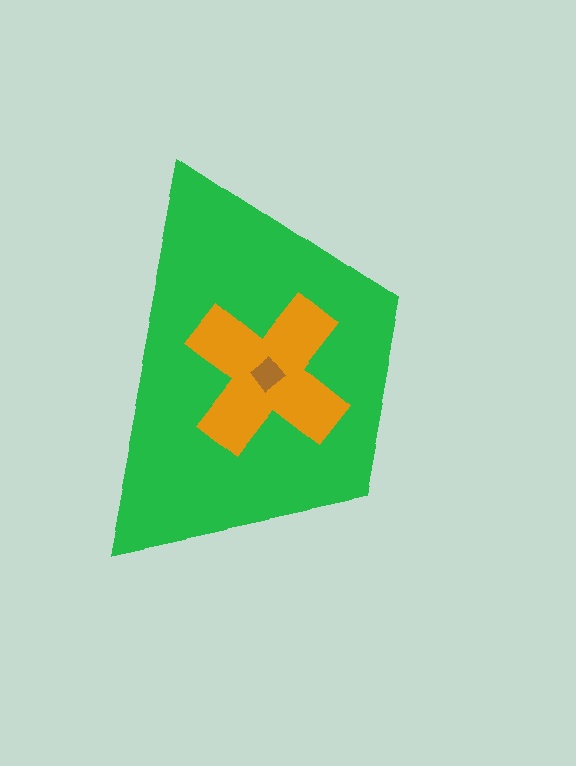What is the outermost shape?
The green trapezoid.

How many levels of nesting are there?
3.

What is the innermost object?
The brown diamond.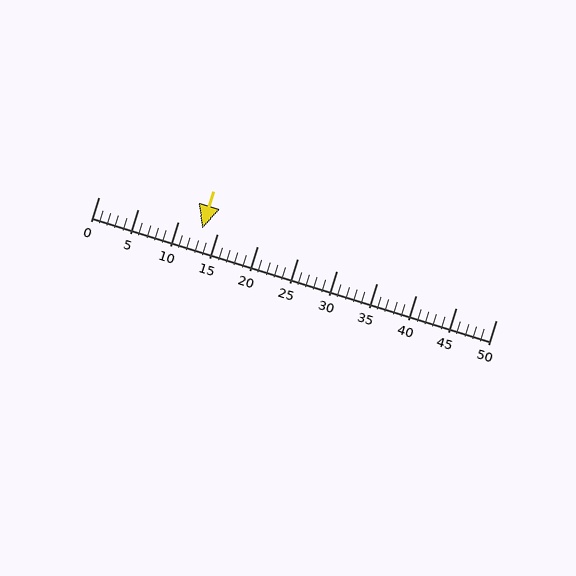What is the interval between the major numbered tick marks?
The major tick marks are spaced 5 units apart.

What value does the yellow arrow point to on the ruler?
The yellow arrow points to approximately 13.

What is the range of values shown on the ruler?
The ruler shows values from 0 to 50.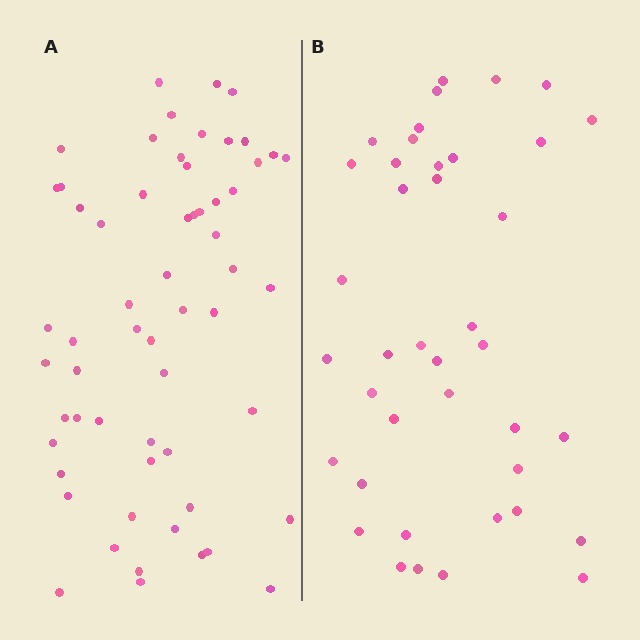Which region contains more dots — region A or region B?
Region A (the left region) has more dots.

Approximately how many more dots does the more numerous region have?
Region A has approximately 20 more dots than region B.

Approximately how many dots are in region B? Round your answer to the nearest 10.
About 40 dots.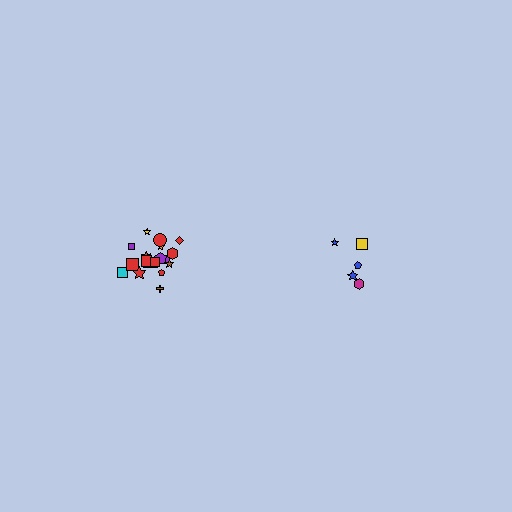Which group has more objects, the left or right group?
The left group.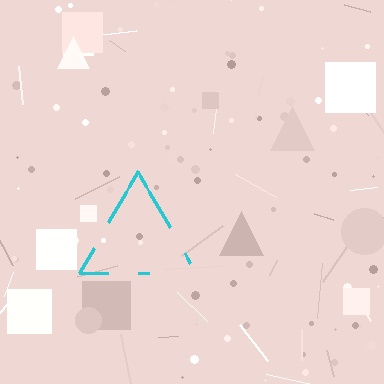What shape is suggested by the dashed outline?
The dashed outline suggests a triangle.